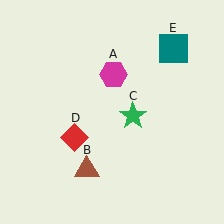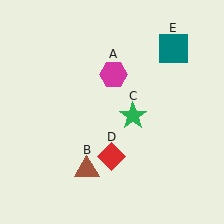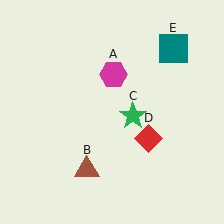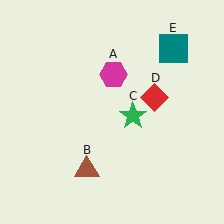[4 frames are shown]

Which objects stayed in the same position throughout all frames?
Magenta hexagon (object A) and brown triangle (object B) and green star (object C) and teal square (object E) remained stationary.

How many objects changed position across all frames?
1 object changed position: red diamond (object D).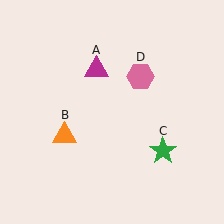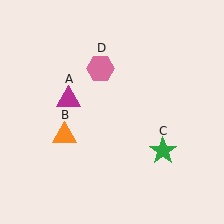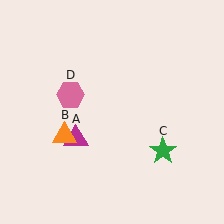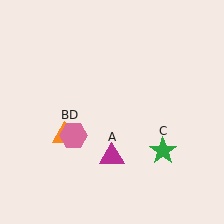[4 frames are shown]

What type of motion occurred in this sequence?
The magenta triangle (object A), pink hexagon (object D) rotated counterclockwise around the center of the scene.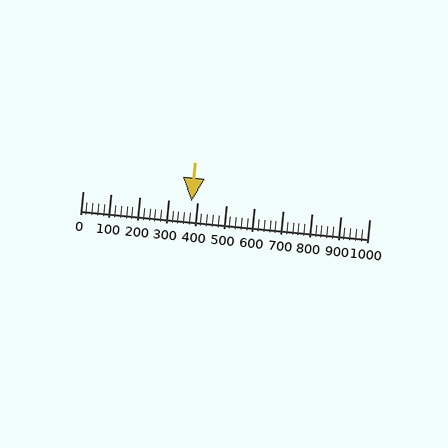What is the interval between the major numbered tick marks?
The major tick marks are spaced 100 units apart.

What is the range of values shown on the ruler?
The ruler shows values from 0 to 1000.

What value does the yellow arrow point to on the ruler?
The yellow arrow points to approximately 380.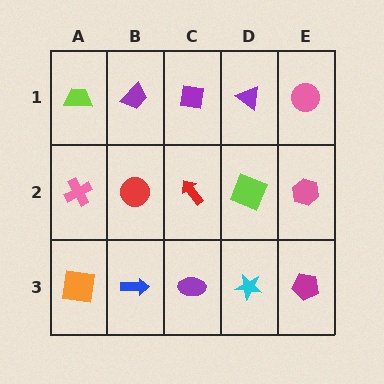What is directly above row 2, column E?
A pink circle.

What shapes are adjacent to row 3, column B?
A red circle (row 2, column B), an orange square (row 3, column A), a purple ellipse (row 3, column C).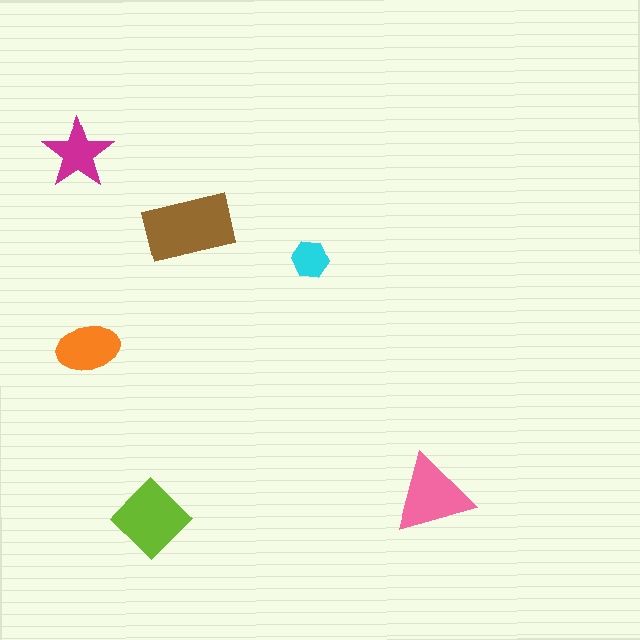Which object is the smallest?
The cyan hexagon.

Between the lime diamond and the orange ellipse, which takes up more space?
The lime diamond.